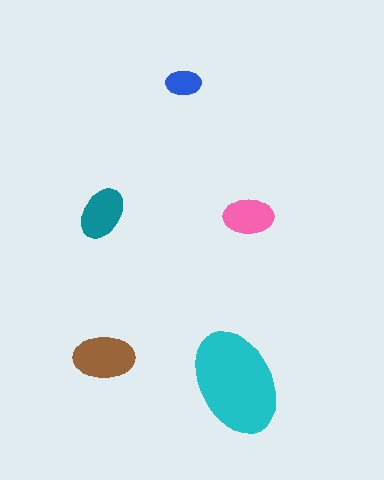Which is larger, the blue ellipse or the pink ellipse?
The pink one.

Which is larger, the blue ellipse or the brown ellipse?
The brown one.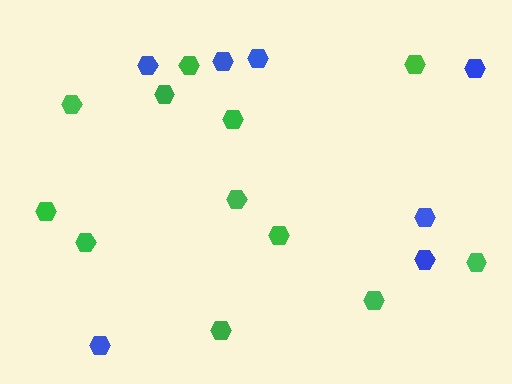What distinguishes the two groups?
There are 2 groups: one group of green hexagons (12) and one group of blue hexagons (7).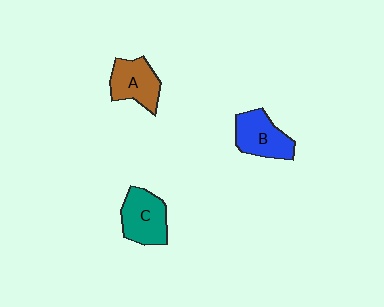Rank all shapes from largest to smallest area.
From largest to smallest: C (teal), B (blue), A (brown).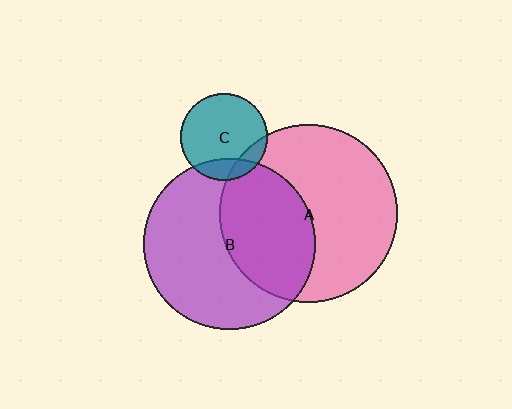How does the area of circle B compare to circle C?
Approximately 3.9 times.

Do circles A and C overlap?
Yes.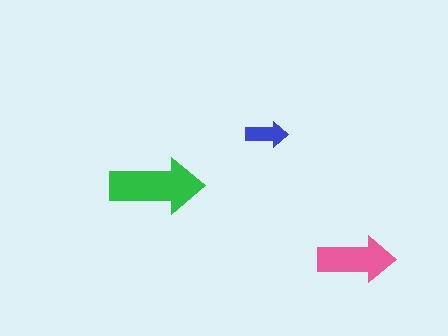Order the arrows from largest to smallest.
the green one, the pink one, the blue one.